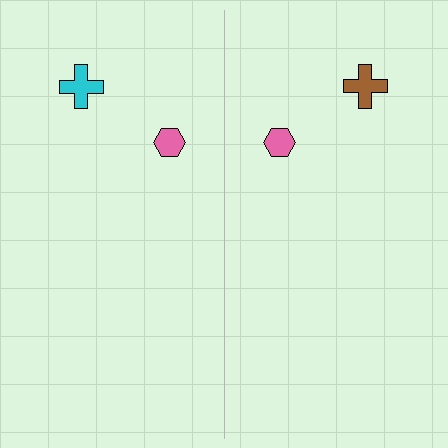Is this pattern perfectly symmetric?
No, the pattern is not perfectly symmetric. The brown cross on the right side breaks the symmetry — its mirror counterpart is cyan.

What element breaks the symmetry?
The brown cross on the right side breaks the symmetry — its mirror counterpart is cyan.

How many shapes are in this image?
There are 4 shapes in this image.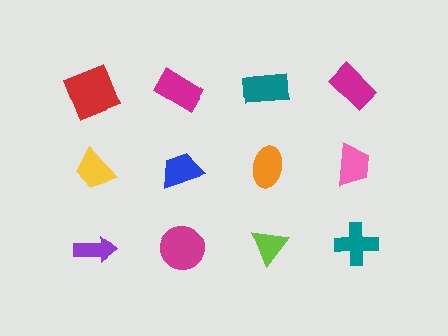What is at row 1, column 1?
A red square.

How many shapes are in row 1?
4 shapes.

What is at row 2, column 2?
A blue trapezoid.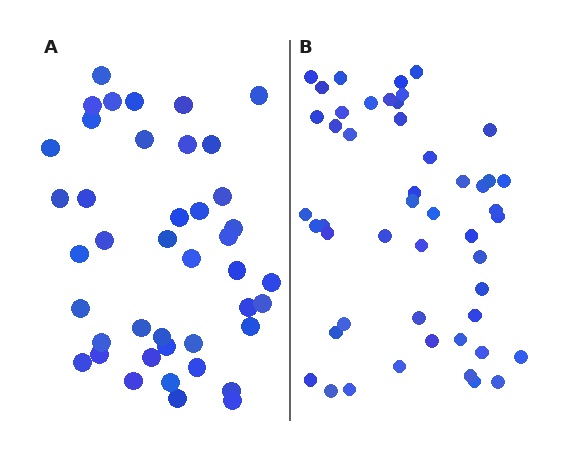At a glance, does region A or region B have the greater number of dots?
Region B (the right region) has more dots.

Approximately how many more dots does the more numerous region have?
Region B has roughly 8 or so more dots than region A.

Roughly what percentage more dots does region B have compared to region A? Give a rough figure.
About 15% more.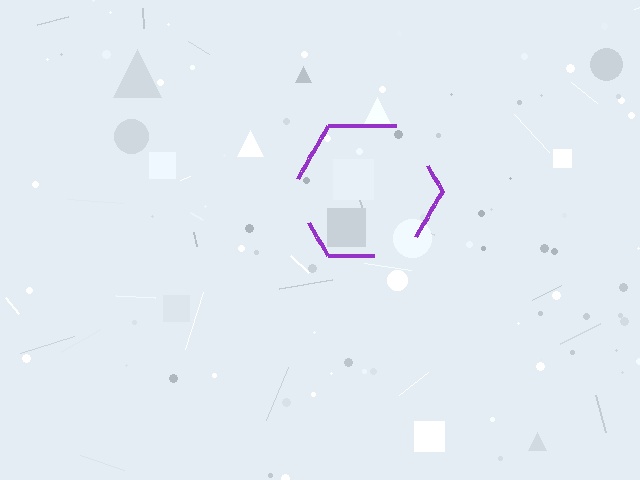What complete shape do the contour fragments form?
The contour fragments form a hexagon.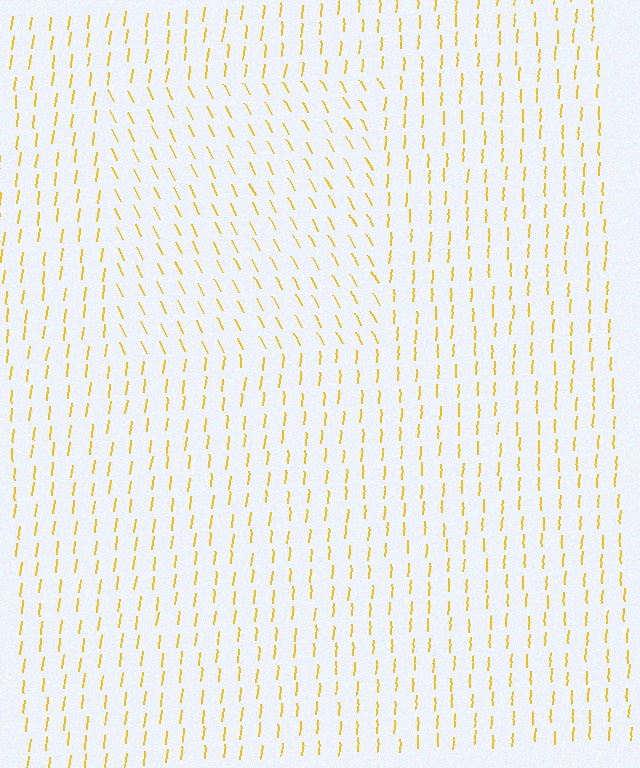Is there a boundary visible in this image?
Yes, there is a texture boundary formed by a change in line orientation.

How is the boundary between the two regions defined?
The boundary is defined purely by a change in line orientation (approximately 33 degrees difference). All lines are the same color and thickness.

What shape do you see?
I see a rectangle.